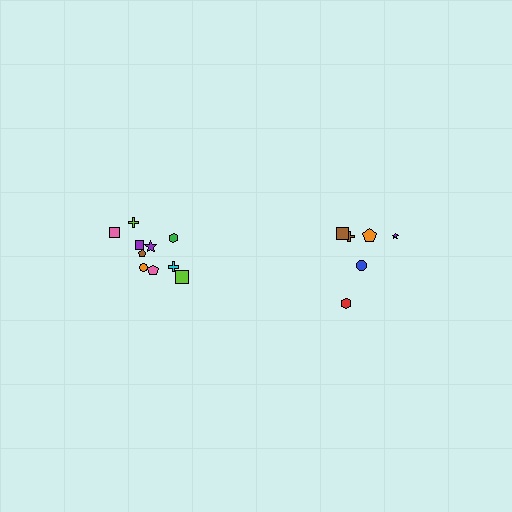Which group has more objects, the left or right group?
The left group.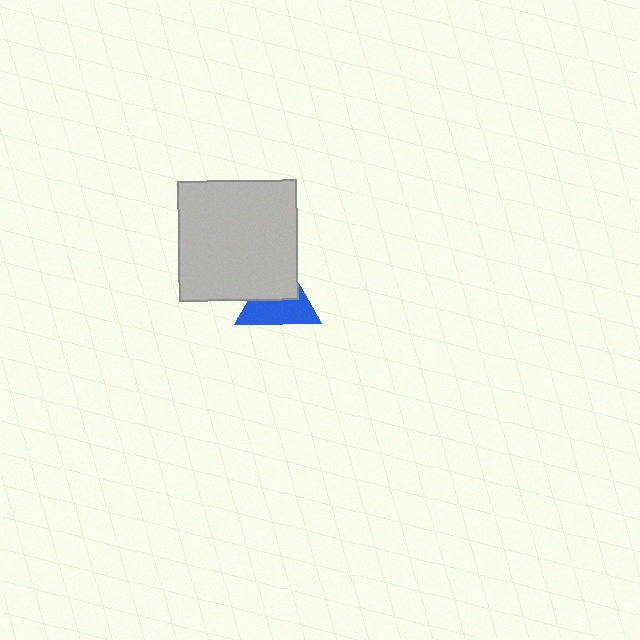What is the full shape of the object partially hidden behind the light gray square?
The partially hidden object is a blue triangle.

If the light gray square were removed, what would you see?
You would see the complete blue triangle.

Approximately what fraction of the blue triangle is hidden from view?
Roughly 45% of the blue triangle is hidden behind the light gray square.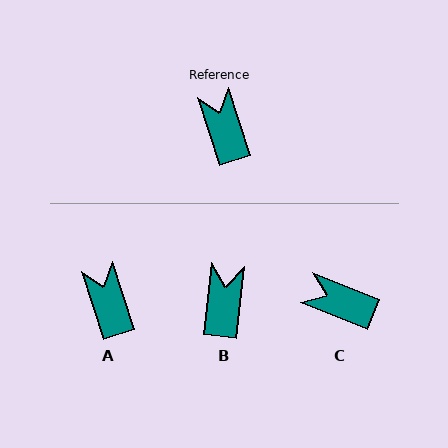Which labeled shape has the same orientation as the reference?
A.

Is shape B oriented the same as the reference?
No, it is off by about 25 degrees.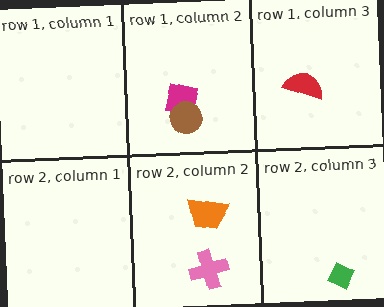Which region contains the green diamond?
The row 2, column 3 region.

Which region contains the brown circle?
The row 1, column 2 region.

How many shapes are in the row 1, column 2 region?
2.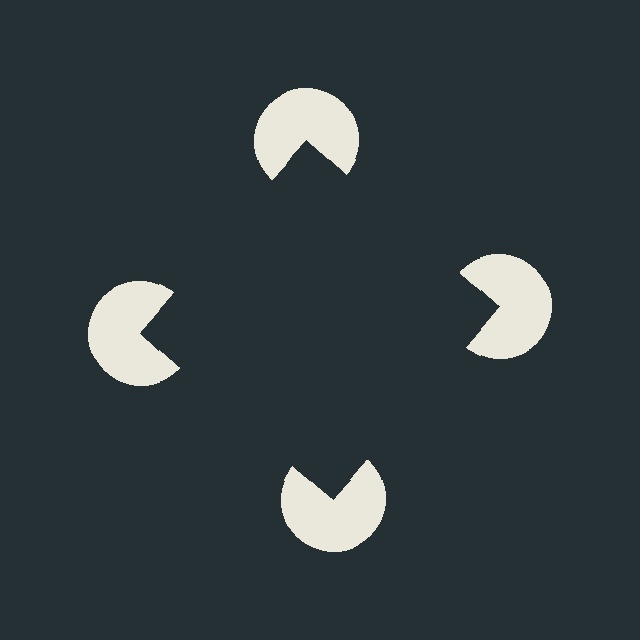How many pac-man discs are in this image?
There are 4 — one at each vertex of the illusory square.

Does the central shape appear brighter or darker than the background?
It typically appears slightly darker than the background, even though no actual brightness change is drawn.